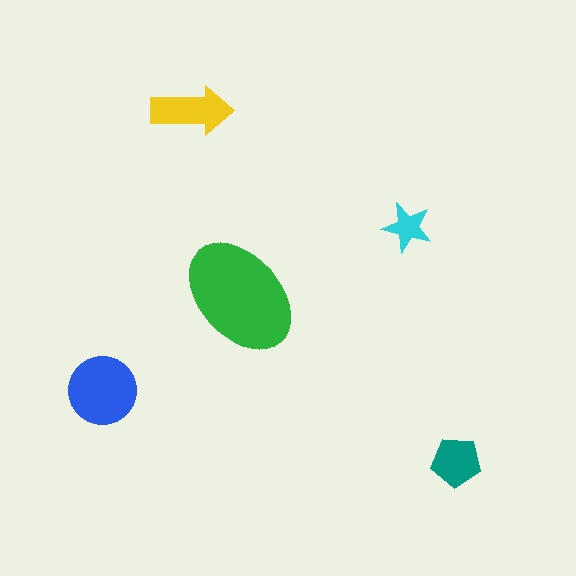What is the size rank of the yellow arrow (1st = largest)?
3rd.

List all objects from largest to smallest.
The green ellipse, the blue circle, the yellow arrow, the teal pentagon, the cyan star.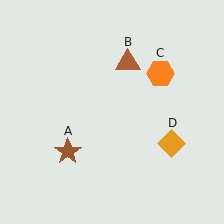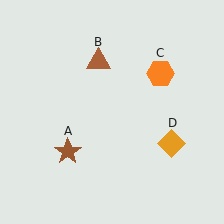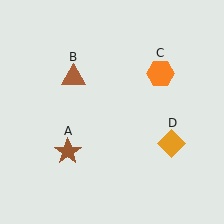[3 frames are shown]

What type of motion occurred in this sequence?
The brown triangle (object B) rotated counterclockwise around the center of the scene.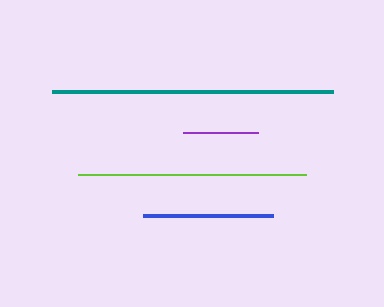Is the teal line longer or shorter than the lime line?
The teal line is longer than the lime line.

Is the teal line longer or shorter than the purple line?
The teal line is longer than the purple line.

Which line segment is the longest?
The teal line is the longest at approximately 281 pixels.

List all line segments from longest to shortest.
From longest to shortest: teal, lime, blue, purple.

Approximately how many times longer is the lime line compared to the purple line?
The lime line is approximately 3.1 times the length of the purple line.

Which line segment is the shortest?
The purple line is the shortest at approximately 74 pixels.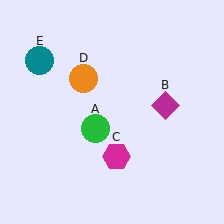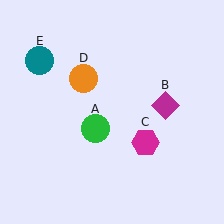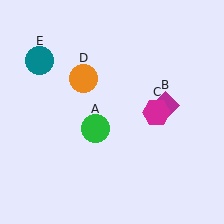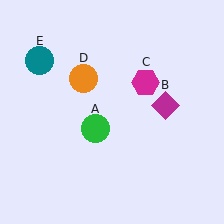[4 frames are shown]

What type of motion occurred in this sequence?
The magenta hexagon (object C) rotated counterclockwise around the center of the scene.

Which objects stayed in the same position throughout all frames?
Green circle (object A) and magenta diamond (object B) and orange circle (object D) and teal circle (object E) remained stationary.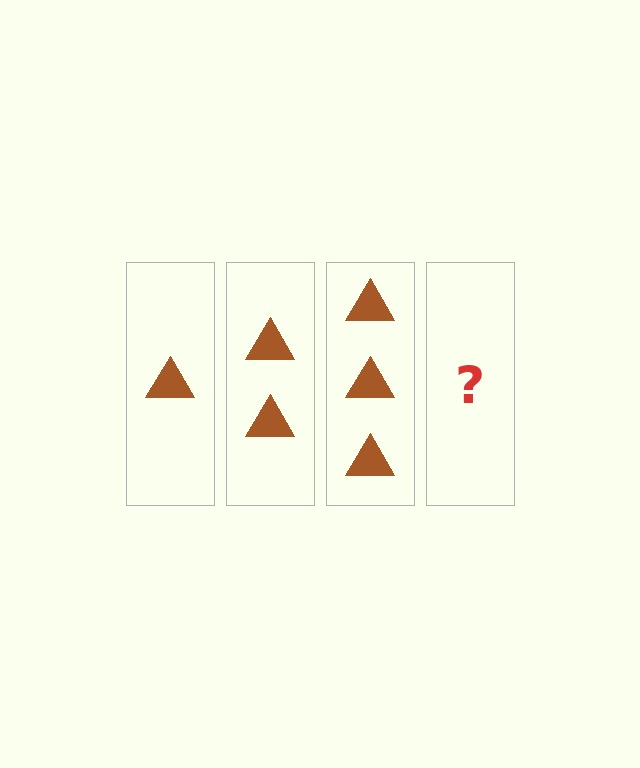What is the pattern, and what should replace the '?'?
The pattern is that each step adds one more triangle. The '?' should be 4 triangles.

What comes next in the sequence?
The next element should be 4 triangles.